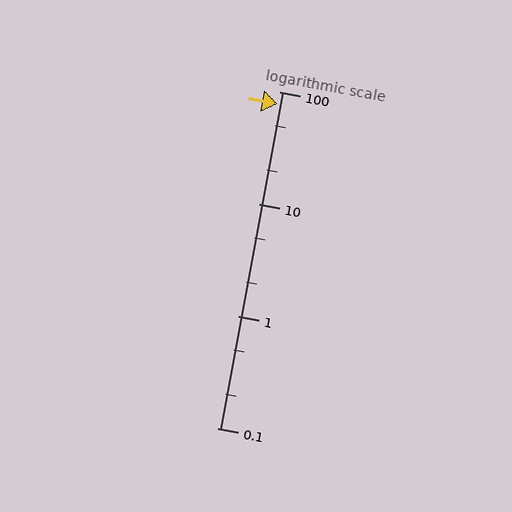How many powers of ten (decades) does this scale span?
The scale spans 3 decades, from 0.1 to 100.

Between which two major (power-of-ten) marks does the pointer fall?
The pointer is between 10 and 100.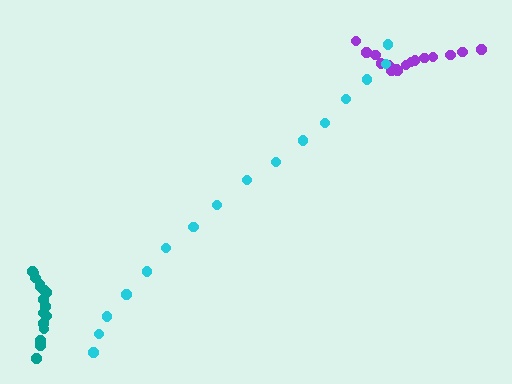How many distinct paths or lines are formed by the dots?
There are 3 distinct paths.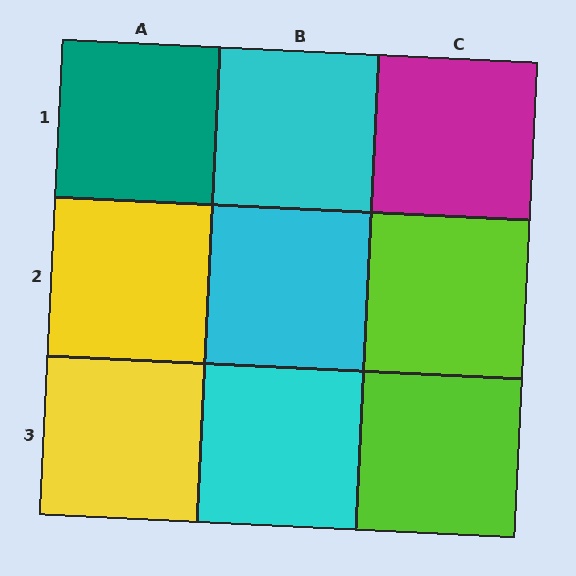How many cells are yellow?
2 cells are yellow.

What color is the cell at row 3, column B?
Cyan.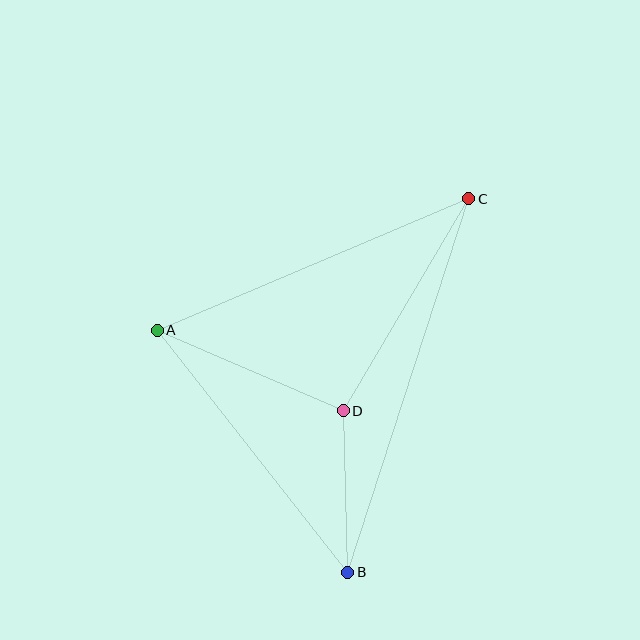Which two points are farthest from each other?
Points B and C are farthest from each other.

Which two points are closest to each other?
Points B and D are closest to each other.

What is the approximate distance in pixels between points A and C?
The distance between A and C is approximately 338 pixels.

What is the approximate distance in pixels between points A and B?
The distance between A and B is approximately 308 pixels.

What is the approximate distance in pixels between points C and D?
The distance between C and D is approximately 246 pixels.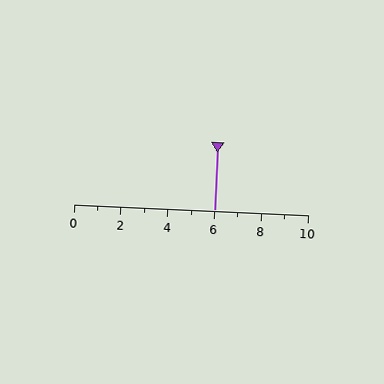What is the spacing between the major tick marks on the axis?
The major ticks are spaced 2 apart.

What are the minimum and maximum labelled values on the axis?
The axis runs from 0 to 10.